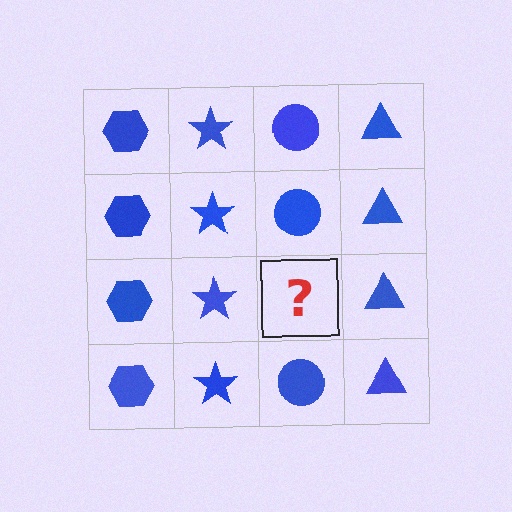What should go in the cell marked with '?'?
The missing cell should contain a blue circle.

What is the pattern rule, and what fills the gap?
The rule is that each column has a consistent shape. The gap should be filled with a blue circle.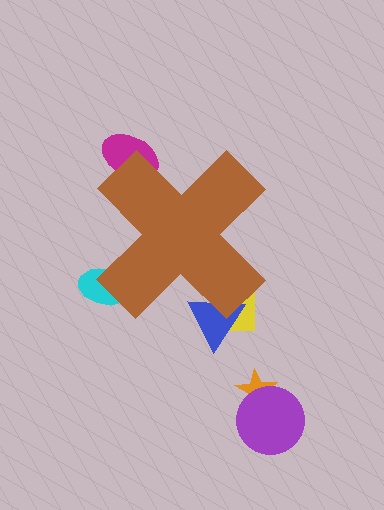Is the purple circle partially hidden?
No, the purple circle is fully visible.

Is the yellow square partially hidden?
Yes, the yellow square is partially hidden behind the brown cross.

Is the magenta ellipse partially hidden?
Yes, the magenta ellipse is partially hidden behind the brown cross.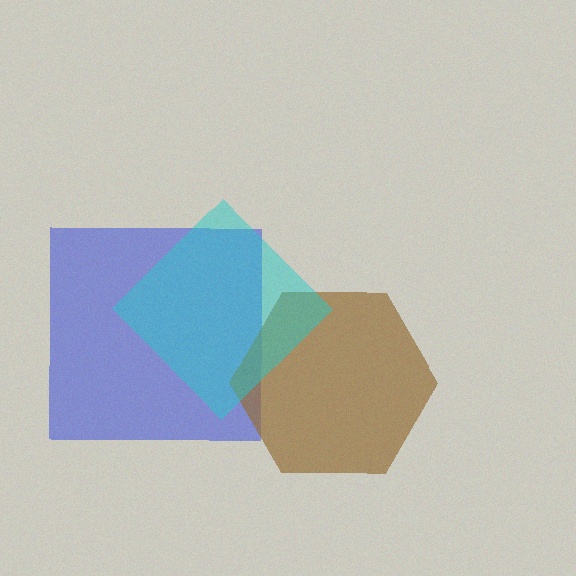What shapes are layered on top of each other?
The layered shapes are: a blue square, a brown hexagon, a cyan diamond.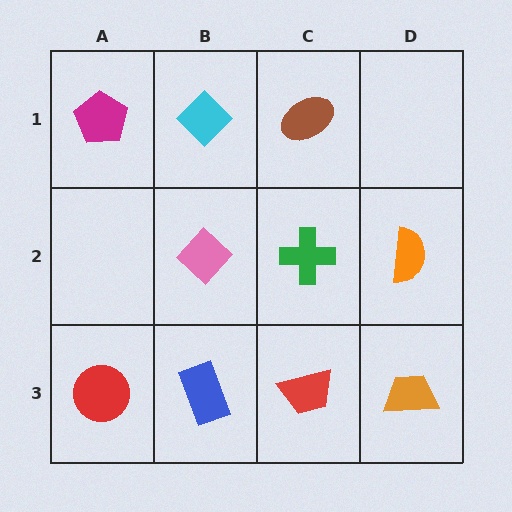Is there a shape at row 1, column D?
No, that cell is empty.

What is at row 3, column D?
An orange trapezoid.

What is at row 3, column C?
A red trapezoid.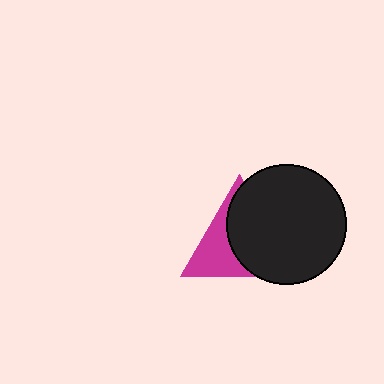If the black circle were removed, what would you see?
You would see the complete magenta triangle.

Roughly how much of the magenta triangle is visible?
A small part of it is visible (roughly 41%).